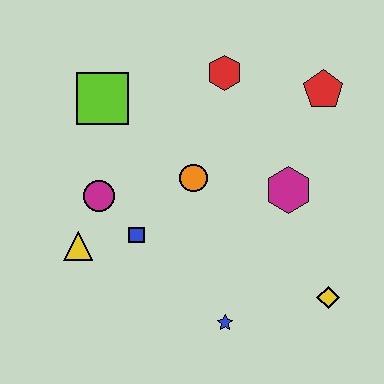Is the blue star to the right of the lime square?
Yes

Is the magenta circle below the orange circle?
Yes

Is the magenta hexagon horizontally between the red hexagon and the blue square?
No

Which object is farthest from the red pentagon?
The yellow triangle is farthest from the red pentagon.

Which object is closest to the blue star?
The yellow diamond is closest to the blue star.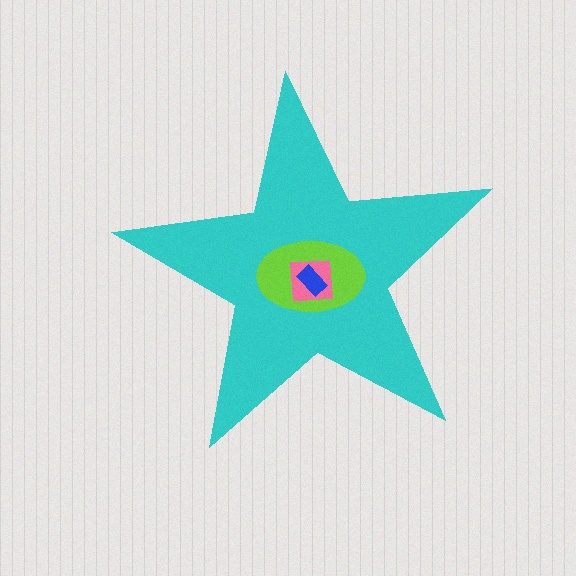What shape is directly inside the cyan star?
The lime ellipse.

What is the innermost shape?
The blue rectangle.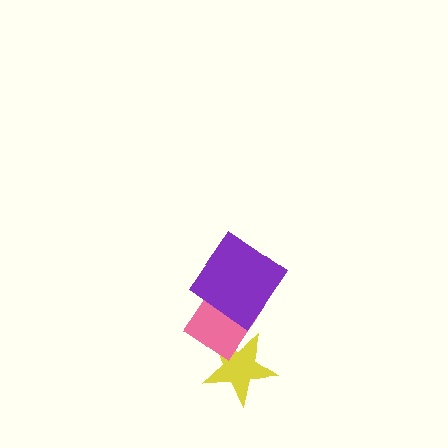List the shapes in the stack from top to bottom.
From top to bottom: the purple diamond, the pink diamond, the yellow star.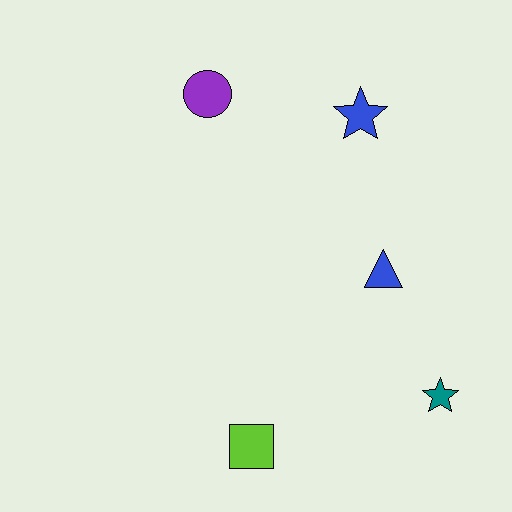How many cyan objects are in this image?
There are no cyan objects.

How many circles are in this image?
There is 1 circle.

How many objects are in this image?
There are 5 objects.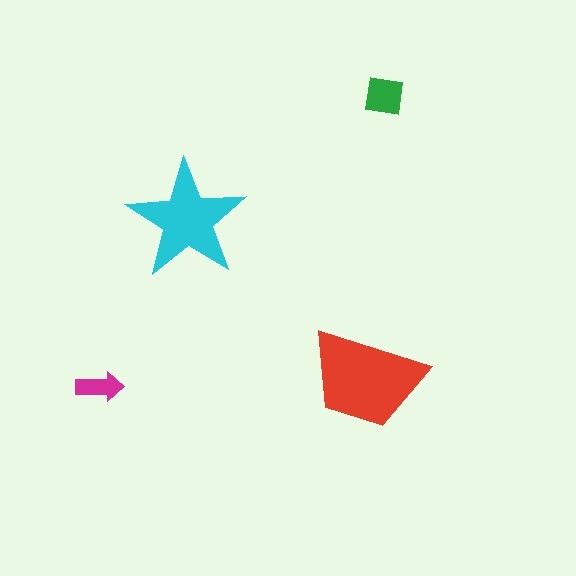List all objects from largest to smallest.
The red trapezoid, the cyan star, the green square, the magenta arrow.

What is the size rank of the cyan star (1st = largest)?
2nd.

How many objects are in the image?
There are 4 objects in the image.